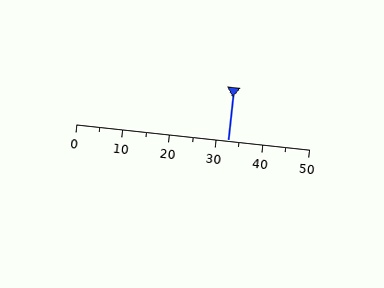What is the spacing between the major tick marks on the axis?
The major ticks are spaced 10 apart.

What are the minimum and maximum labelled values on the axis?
The axis runs from 0 to 50.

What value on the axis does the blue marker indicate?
The marker indicates approximately 32.5.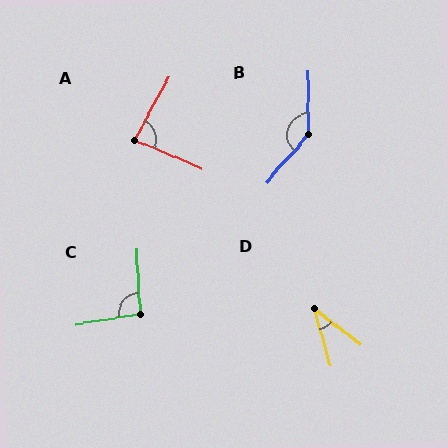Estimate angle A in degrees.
Approximately 84 degrees.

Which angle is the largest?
B, at approximately 138 degrees.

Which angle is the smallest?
D, at approximately 37 degrees.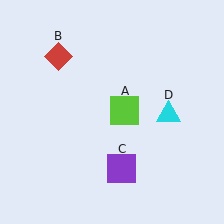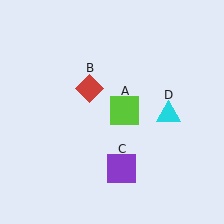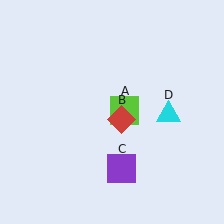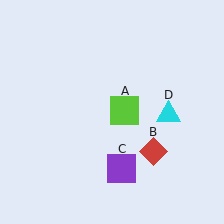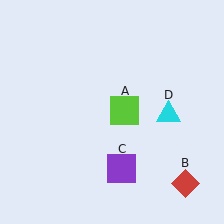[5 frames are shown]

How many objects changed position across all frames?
1 object changed position: red diamond (object B).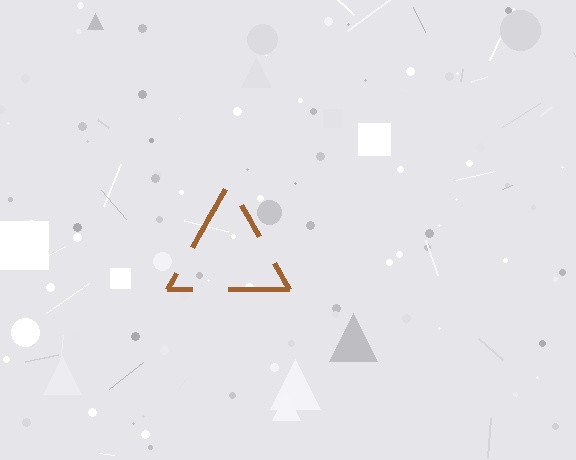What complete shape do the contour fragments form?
The contour fragments form a triangle.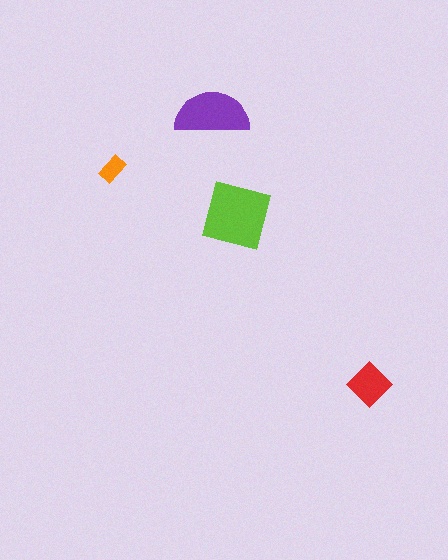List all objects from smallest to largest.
The orange rectangle, the red diamond, the purple semicircle, the lime square.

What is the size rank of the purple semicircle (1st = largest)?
2nd.